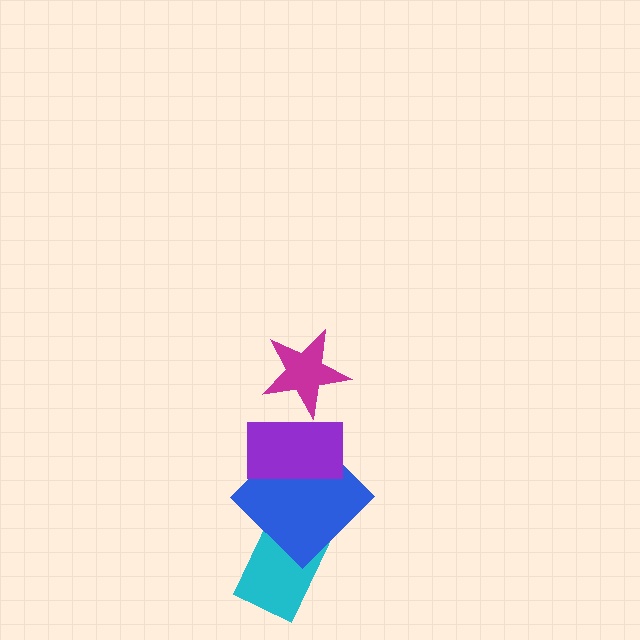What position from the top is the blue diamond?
The blue diamond is 3rd from the top.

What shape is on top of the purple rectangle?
The magenta star is on top of the purple rectangle.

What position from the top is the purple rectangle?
The purple rectangle is 2nd from the top.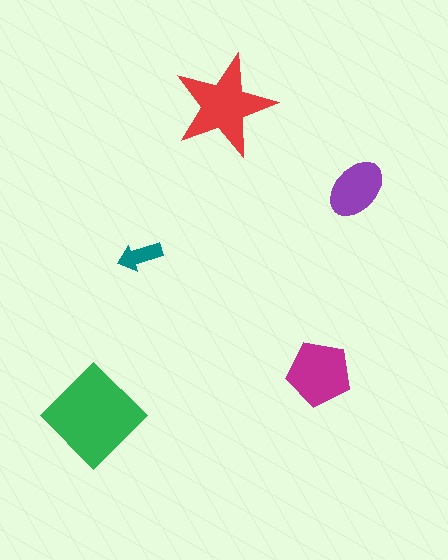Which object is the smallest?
The teal arrow.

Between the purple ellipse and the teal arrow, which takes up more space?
The purple ellipse.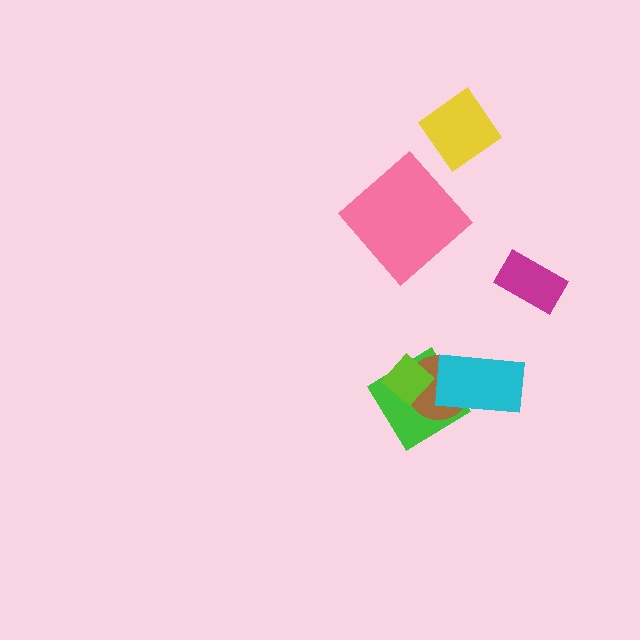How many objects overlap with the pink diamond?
0 objects overlap with the pink diamond.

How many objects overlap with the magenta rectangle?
0 objects overlap with the magenta rectangle.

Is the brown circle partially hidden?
Yes, it is partially covered by another shape.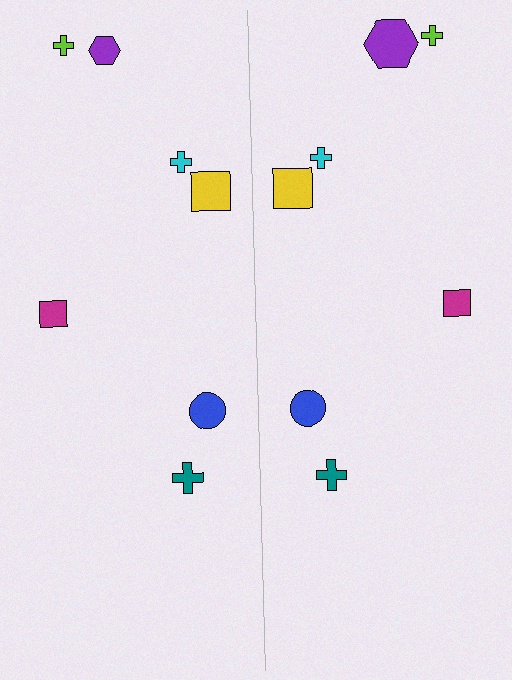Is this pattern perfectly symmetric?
No, the pattern is not perfectly symmetric. The purple hexagon on the right side has a different size than its mirror counterpart.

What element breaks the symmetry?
The purple hexagon on the right side has a different size than its mirror counterpart.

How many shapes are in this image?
There are 14 shapes in this image.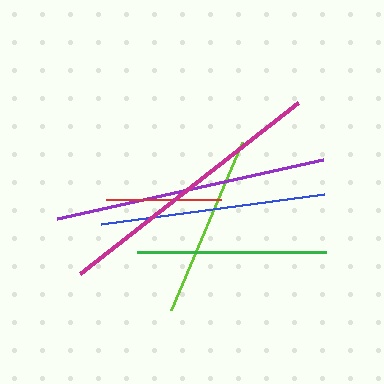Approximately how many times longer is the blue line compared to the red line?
The blue line is approximately 2.0 times the length of the red line.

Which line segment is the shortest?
The red line is the shortest at approximately 115 pixels.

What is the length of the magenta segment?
The magenta segment is approximately 277 pixels long.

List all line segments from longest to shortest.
From longest to shortest: magenta, purple, blue, green, lime, red.